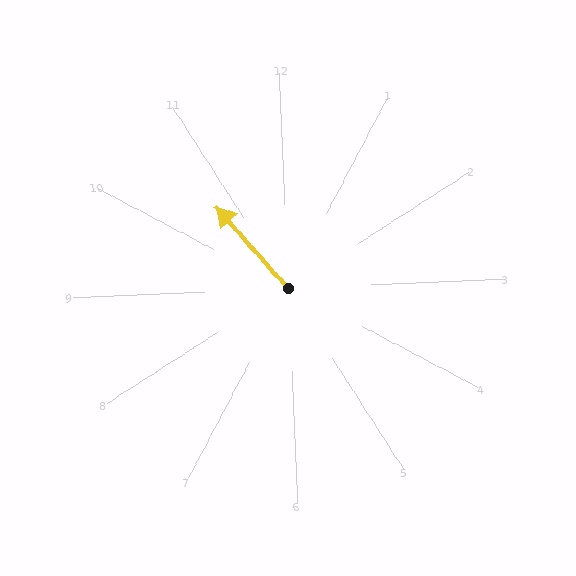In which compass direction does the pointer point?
Northwest.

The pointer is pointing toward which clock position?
Roughly 11 o'clock.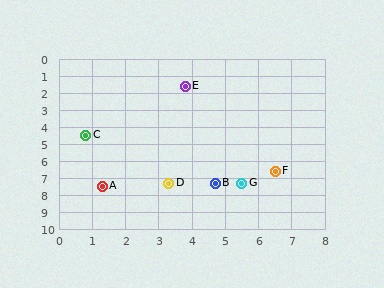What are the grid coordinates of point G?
Point G is at approximately (5.5, 7.3).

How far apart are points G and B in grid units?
Points G and B are about 0.8 grid units apart.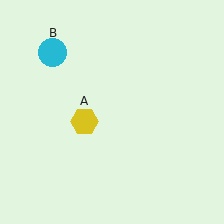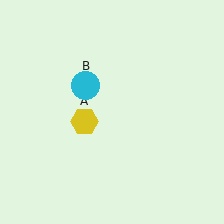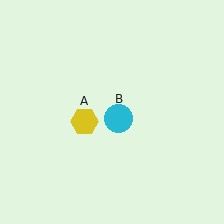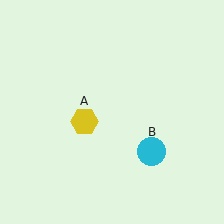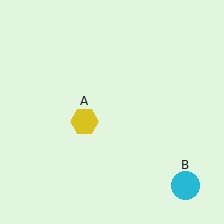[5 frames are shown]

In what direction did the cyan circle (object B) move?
The cyan circle (object B) moved down and to the right.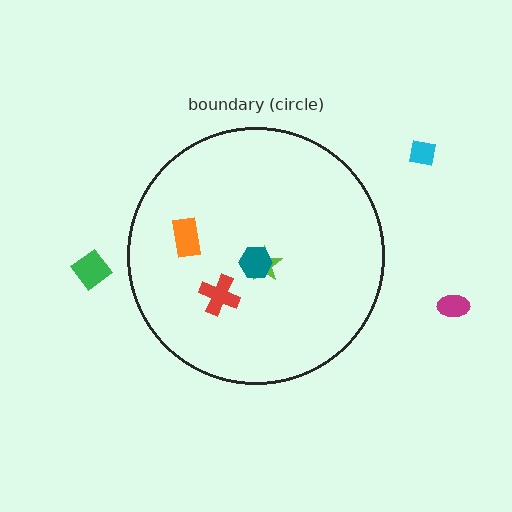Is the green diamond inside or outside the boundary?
Outside.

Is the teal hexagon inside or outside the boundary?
Inside.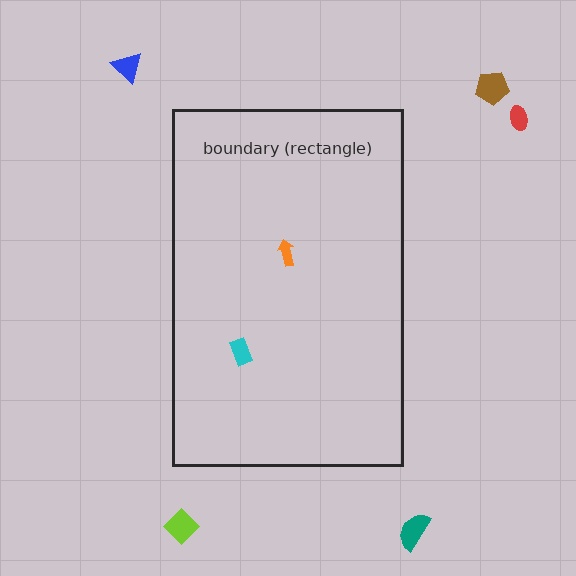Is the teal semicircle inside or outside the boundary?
Outside.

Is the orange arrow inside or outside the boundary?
Inside.